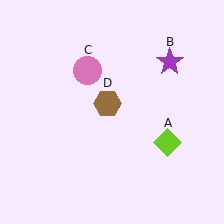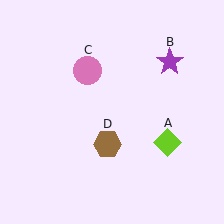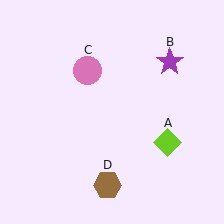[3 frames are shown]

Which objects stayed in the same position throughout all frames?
Lime diamond (object A) and purple star (object B) and pink circle (object C) remained stationary.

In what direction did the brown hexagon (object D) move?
The brown hexagon (object D) moved down.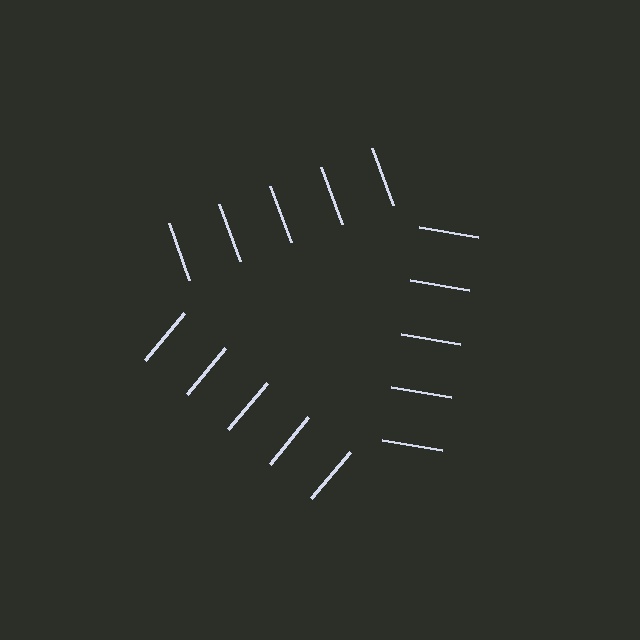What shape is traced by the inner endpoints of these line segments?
An illusory triangle — the line segments terminate on its edges but no continuous stroke is drawn.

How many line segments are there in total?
15 — 5 along each of the 3 edges.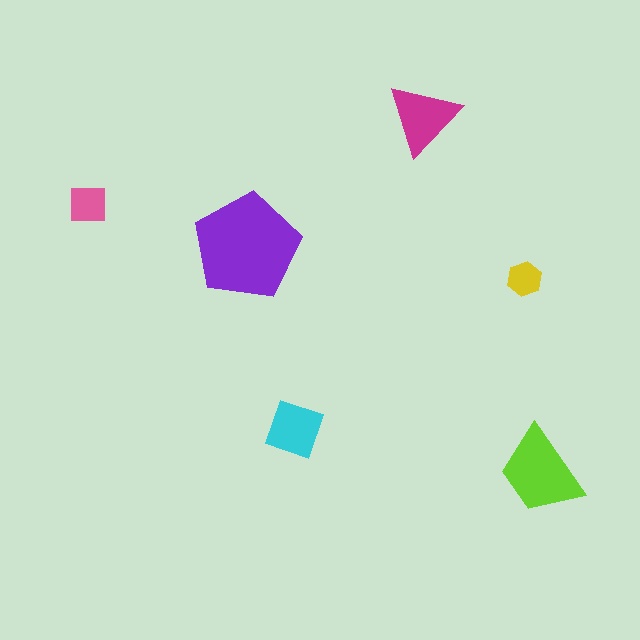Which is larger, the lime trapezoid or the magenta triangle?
The lime trapezoid.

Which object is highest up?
The magenta triangle is topmost.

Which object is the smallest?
The yellow hexagon.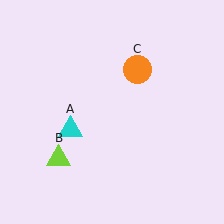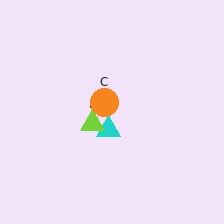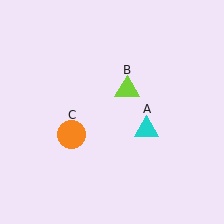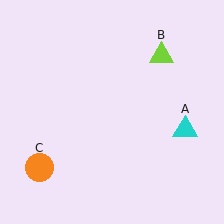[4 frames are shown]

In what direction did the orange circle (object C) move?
The orange circle (object C) moved down and to the left.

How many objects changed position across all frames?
3 objects changed position: cyan triangle (object A), lime triangle (object B), orange circle (object C).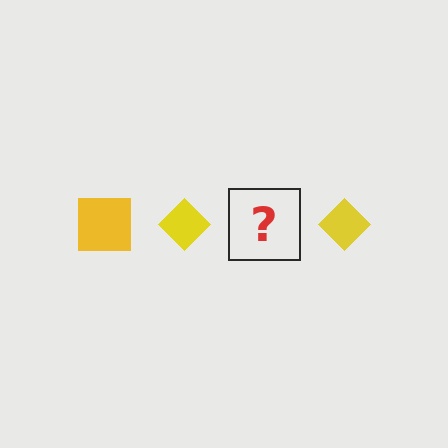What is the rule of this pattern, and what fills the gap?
The rule is that the pattern cycles through square, diamond shapes in yellow. The gap should be filled with a yellow square.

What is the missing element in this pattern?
The missing element is a yellow square.